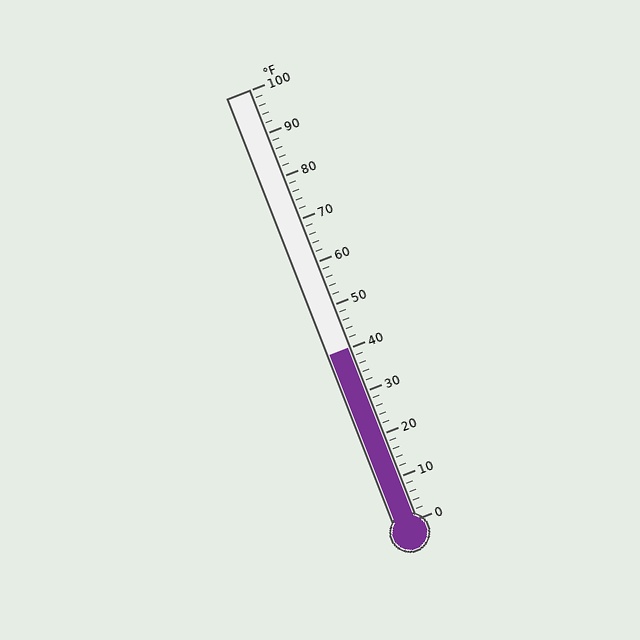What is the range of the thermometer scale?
The thermometer scale ranges from 0°F to 100°F.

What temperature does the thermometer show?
The thermometer shows approximately 40°F.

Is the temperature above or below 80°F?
The temperature is below 80°F.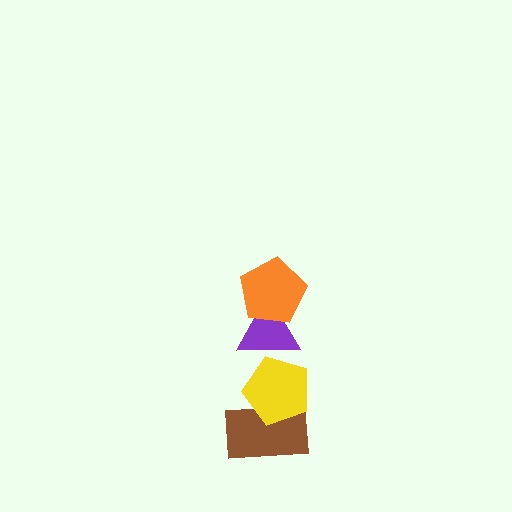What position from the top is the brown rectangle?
The brown rectangle is 4th from the top.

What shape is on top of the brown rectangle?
The yellow pentagon is on top of the brown rectangle.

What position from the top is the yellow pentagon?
The yellow pentagon is 3rd from the top.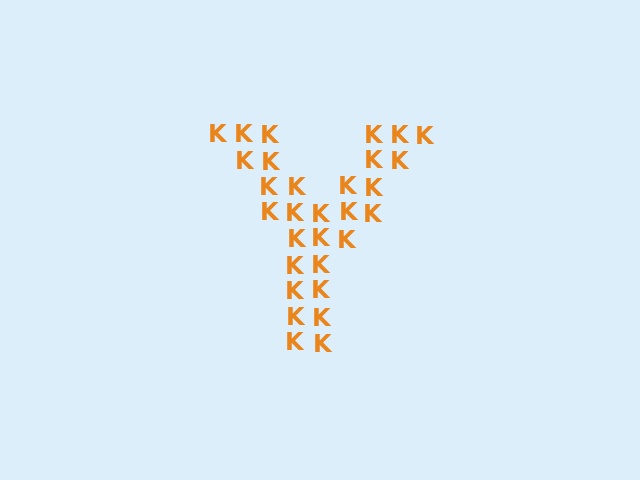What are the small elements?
The small elements are letter K's.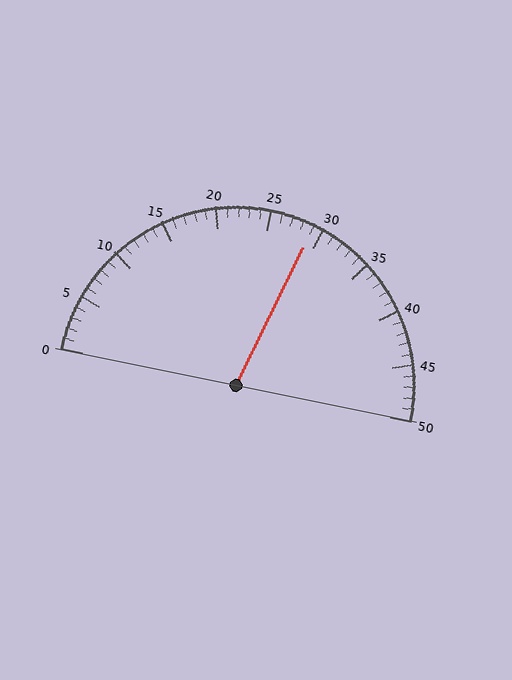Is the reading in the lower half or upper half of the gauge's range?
The reading is in the upper half of the range (0 to 50).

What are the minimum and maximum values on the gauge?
The gauge ranges from 0 to 50.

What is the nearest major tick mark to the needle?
The nearest major tick mark is 30.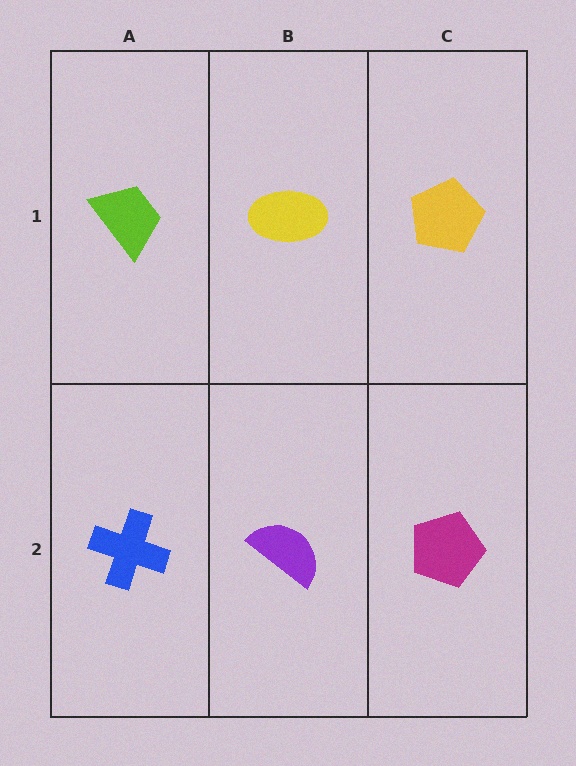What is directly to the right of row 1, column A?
A yellow ellipse.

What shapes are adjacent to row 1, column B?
A purple semicircle (row 2, column B), a lime trapezoid (row 1, column A), a yellow pentagon (row 1, column C).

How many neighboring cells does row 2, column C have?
2.